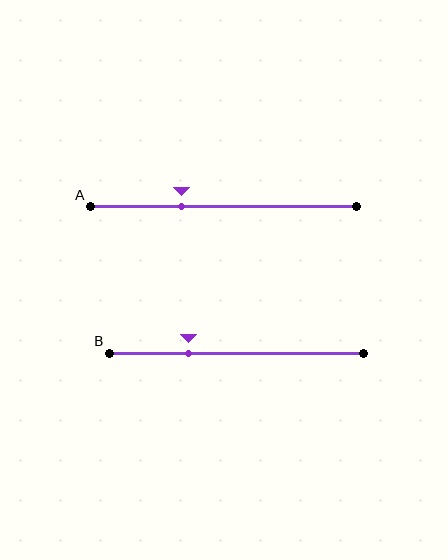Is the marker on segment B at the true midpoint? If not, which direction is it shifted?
No, the marker on segment B is shifted to the left by about 19% of the segment length.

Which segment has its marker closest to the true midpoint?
Segment A has its marker closest to the true midpoint.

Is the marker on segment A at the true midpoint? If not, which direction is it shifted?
No, the marker on segment A is shifted to the left by about 16% of the segment length.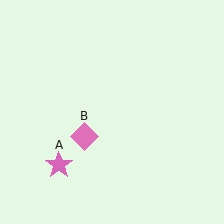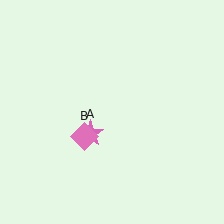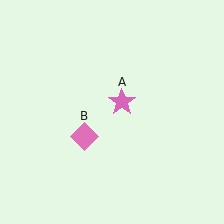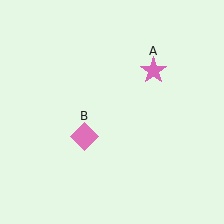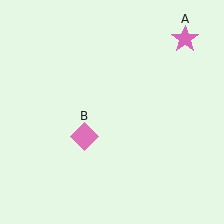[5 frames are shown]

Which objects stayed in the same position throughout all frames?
Pink diamond (object B) remained stationary.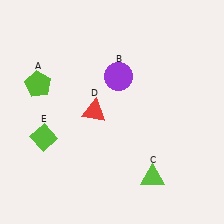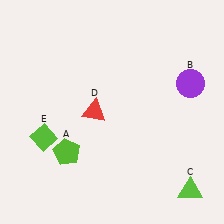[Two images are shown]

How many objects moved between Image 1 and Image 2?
3 objects moved between the two images.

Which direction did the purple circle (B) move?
The purple circle (B) moved right.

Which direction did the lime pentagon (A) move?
The lime pentagon (A) moved down.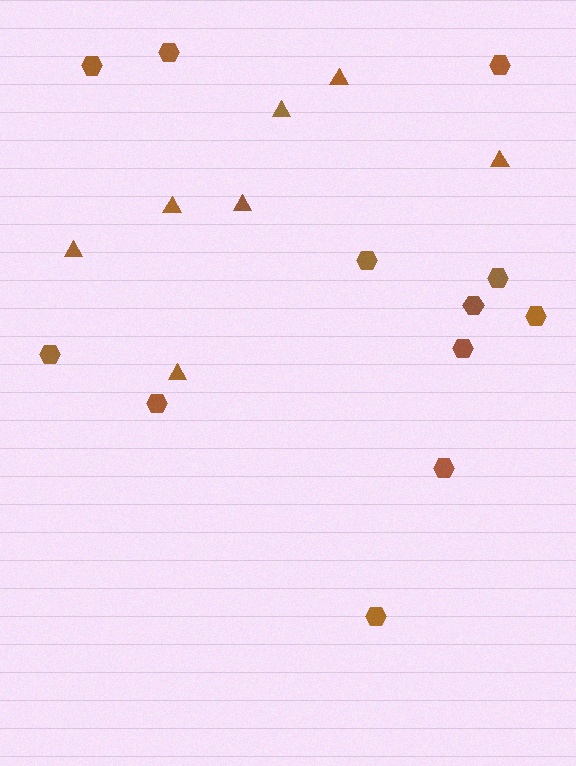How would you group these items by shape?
There are 2 groups: one group of triangles (7) and one group of hexagons (12).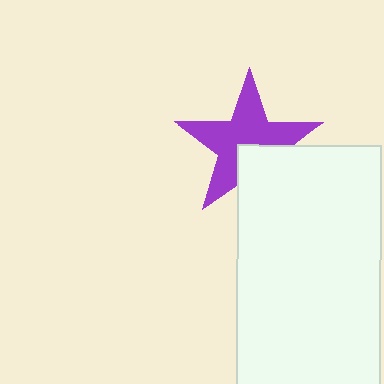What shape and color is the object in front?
The object in front is a white rectangle.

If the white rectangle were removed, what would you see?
You would see the complete purple star.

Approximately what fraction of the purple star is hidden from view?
Roughly 30% of the purple star is hidden behind the white rectangle.